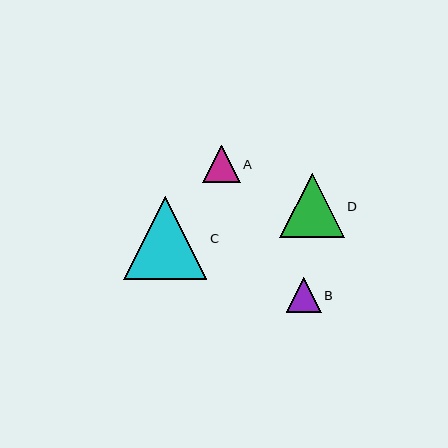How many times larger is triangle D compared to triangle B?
Triangle D is approximately 1.8 times the size of triangle B.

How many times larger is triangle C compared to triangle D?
Triangle C is approximately 1.3 times the size of triangle D.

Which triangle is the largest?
Triangle C is the largest with a size of approximately 83 pixels.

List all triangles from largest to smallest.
From largest to smallest: C, D, A, B.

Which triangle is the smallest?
Triangle B is the smallest with a size of approximately 35 pixels.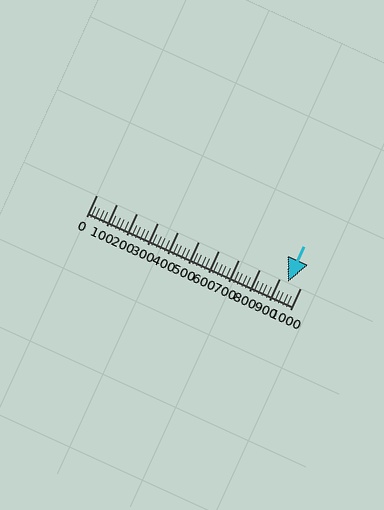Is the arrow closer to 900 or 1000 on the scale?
The arrow is closer to 900.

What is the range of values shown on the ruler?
The ruler shows values from 0 to 1000.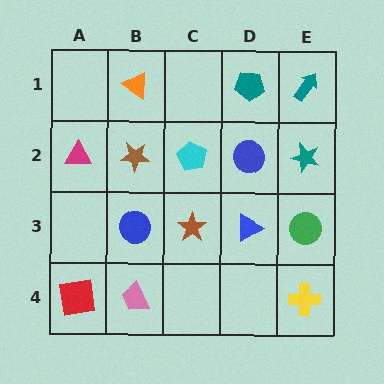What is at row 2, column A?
A magenta triangle.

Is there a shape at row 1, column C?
No, that cell is empty.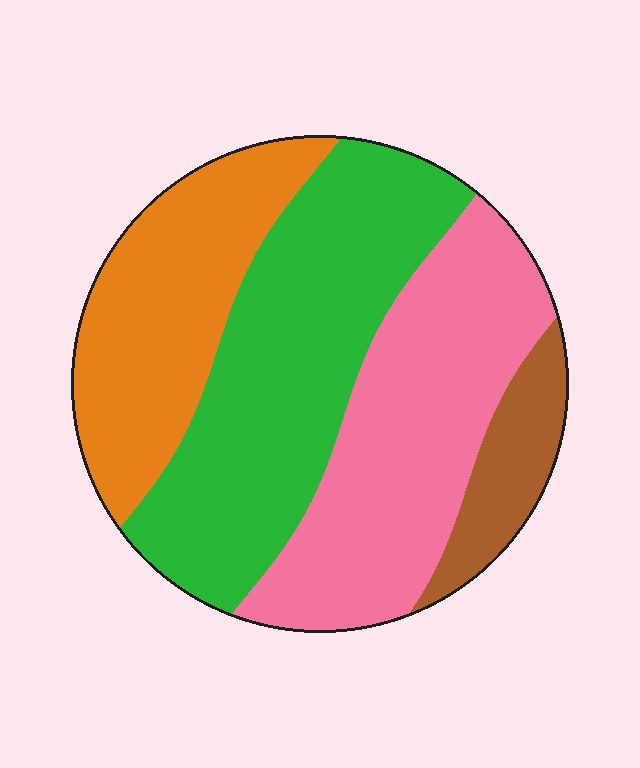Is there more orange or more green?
Green.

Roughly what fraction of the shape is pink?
Pink takes up between a quarter and a half of the shape.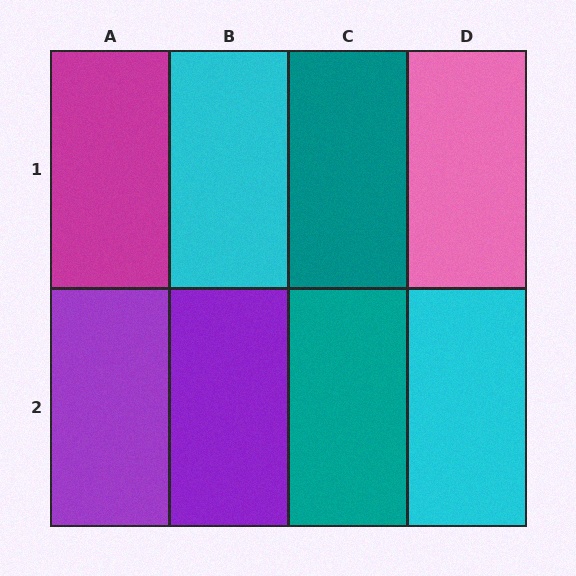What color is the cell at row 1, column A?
Magenta.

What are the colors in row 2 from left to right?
Purple, purple, teal, cyan.